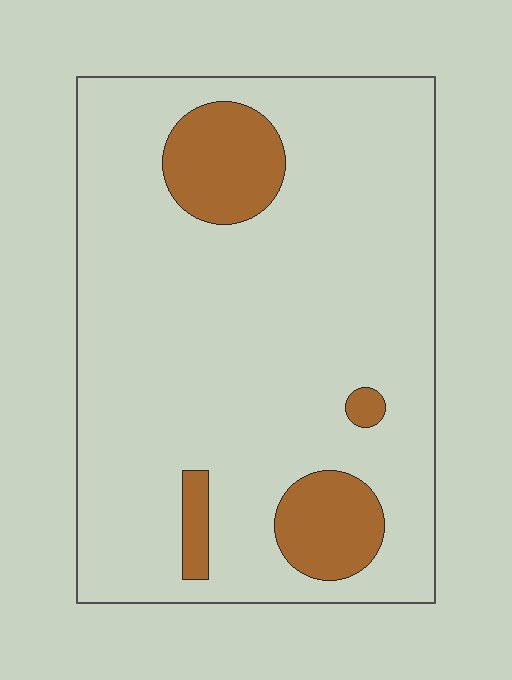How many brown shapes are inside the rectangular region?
4.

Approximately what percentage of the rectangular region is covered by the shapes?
Approximately 15%.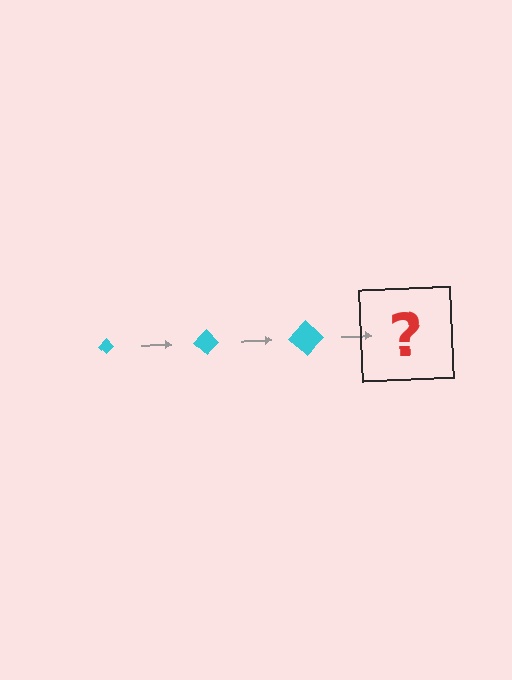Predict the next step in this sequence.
The next step is a cyan diamond, larger than the previous one.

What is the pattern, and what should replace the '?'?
The pattern is that the diamond gets progressively larger each step. The '?' should be a cyan diamond, larger than the previous one.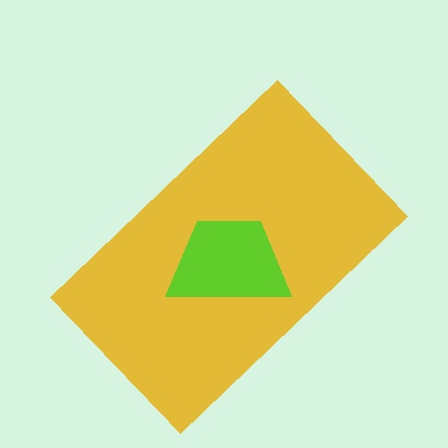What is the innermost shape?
The lime trapezoid.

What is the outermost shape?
The yellow rectangle.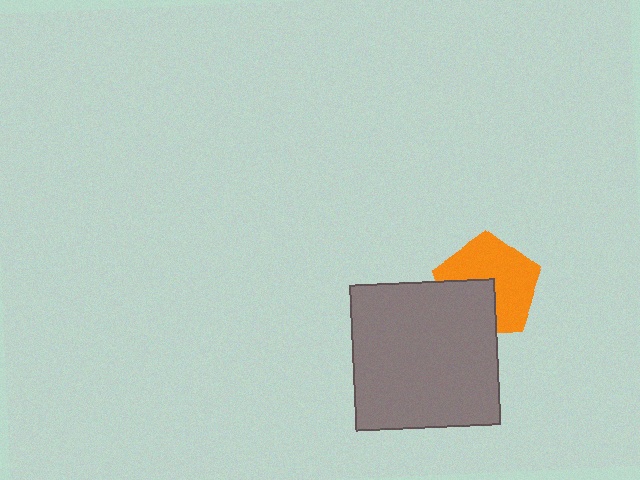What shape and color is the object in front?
The object in front is a gray rectangle.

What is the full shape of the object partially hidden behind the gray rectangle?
The partially hidden object is an orange pentagon.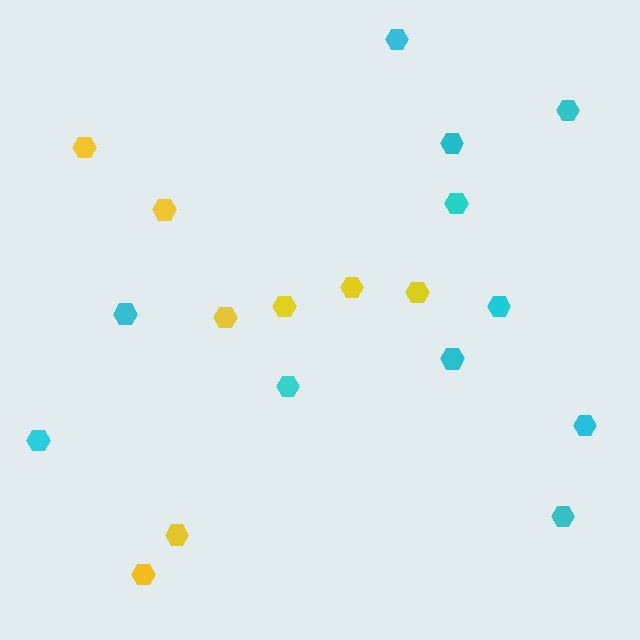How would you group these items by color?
There are 2 groups: one group of cyan hexagons (11) and one group of yellow hexagons (8).